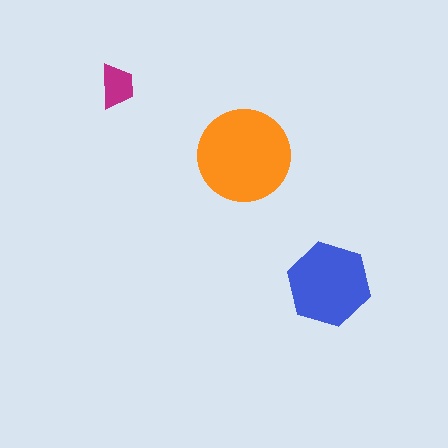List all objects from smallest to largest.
The magenta trapezoid, the blue hexagon, the orange circle.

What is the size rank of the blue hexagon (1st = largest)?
2nd.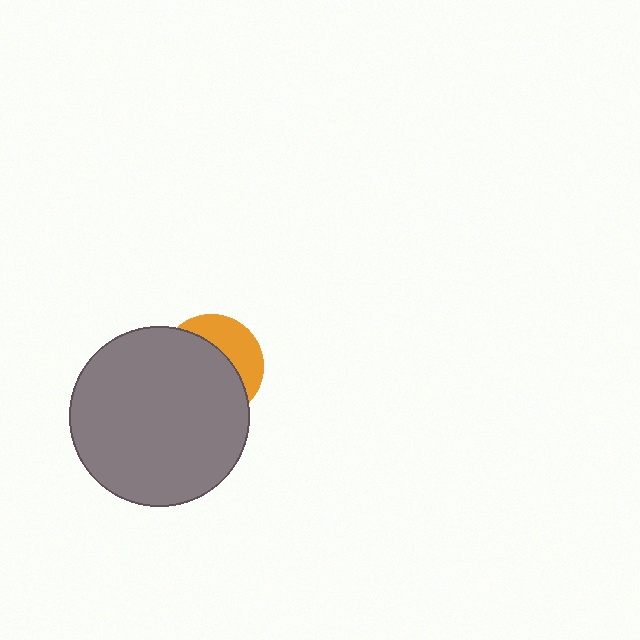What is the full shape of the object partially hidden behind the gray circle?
The partially hidden object is an orange circle.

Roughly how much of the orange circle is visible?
A small part of it is visible (roughly 34%).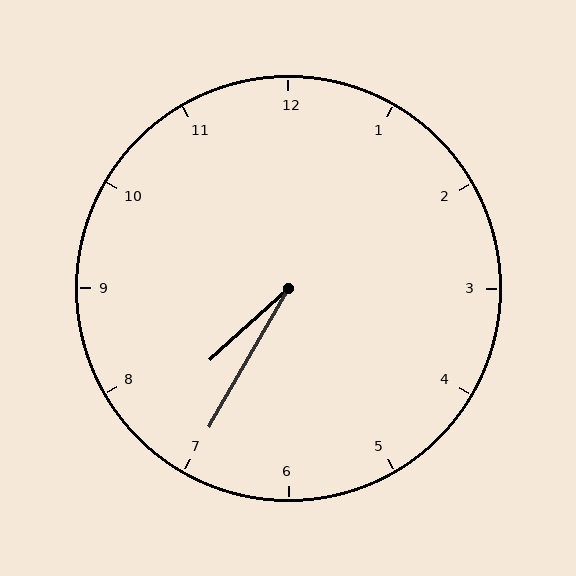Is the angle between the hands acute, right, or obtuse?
It is acute.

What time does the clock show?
7:35.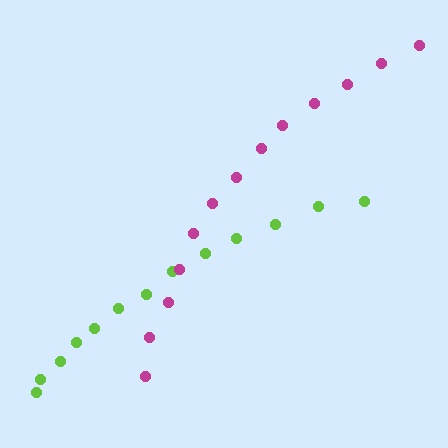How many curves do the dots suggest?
There are 2 distinct paths.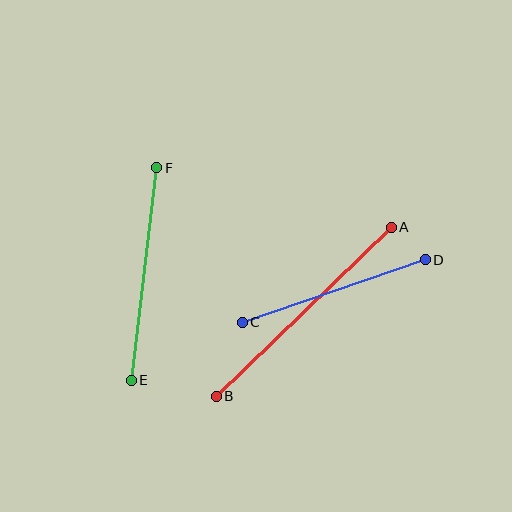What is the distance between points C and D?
The distance is approximately 193 pixels.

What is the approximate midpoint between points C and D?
The midpoint is at approximately (334, 291) pixels.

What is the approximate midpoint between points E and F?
The midpoint is at approximately (144, 274) pixels.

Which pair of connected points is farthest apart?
Points A and B are farthest apart.